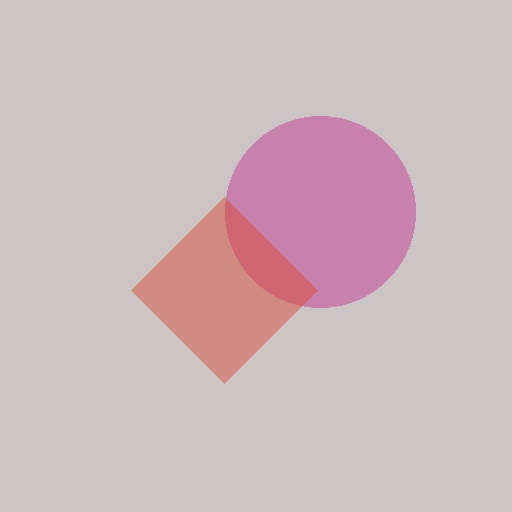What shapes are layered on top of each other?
The layered shapes are: a magenta circle, a red diamond.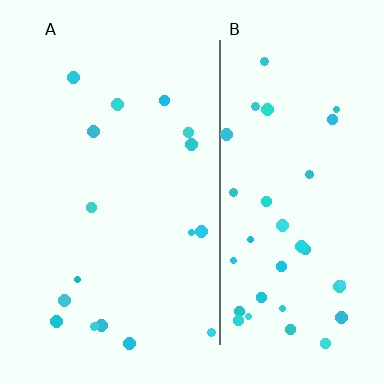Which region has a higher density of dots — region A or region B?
B (the right).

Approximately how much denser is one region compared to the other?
Approximately 2.3× — region B over region A.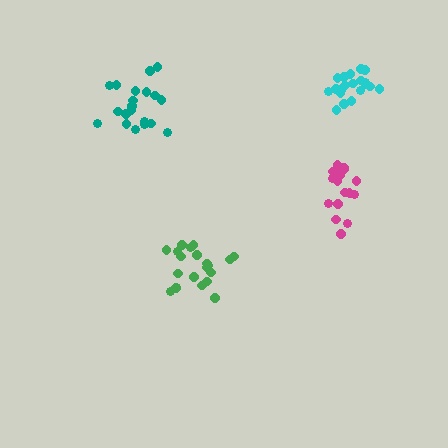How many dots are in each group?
Group 1: 21 dots, Group 2: 17 dots, Group 3: 20 dots, Group 4: 20 dots (78 total).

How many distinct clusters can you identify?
There are 4 distinct clusters.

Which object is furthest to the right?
The cyan cluster is rightmost.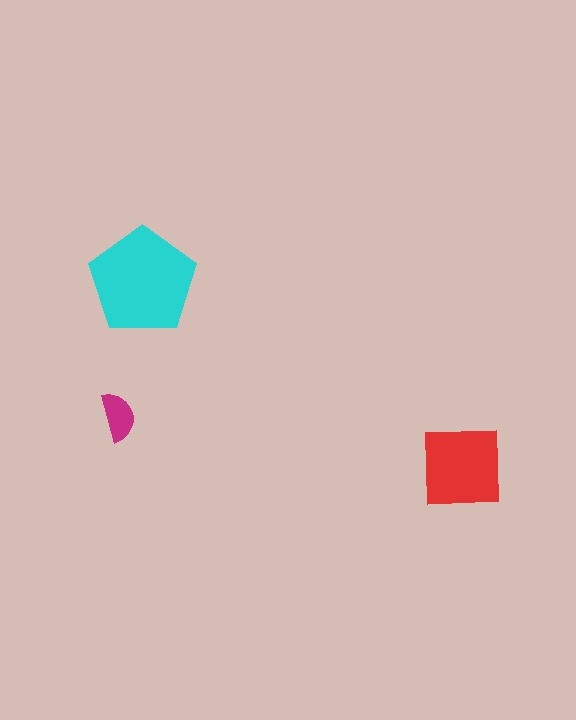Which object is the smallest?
The magenta semicircle.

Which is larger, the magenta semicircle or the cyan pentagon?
The cyan pentagon.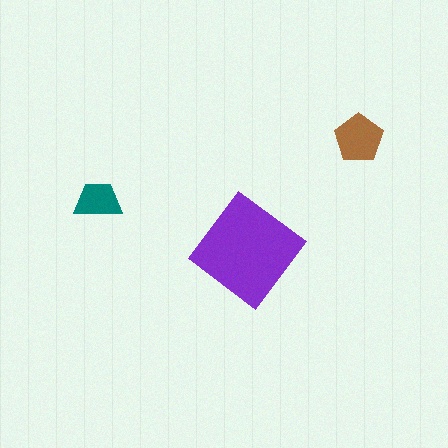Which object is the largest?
The purple diamond.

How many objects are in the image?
There are 3 objects in the image.